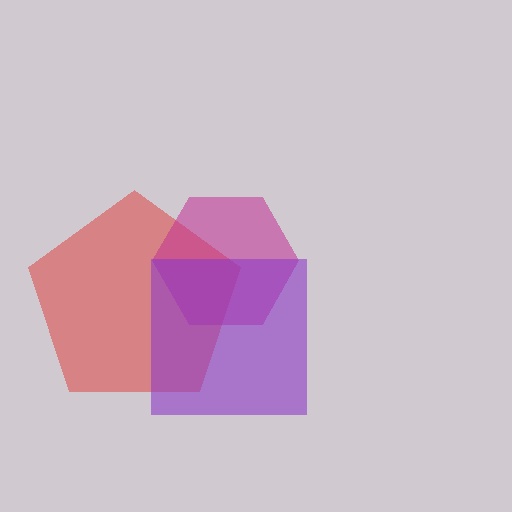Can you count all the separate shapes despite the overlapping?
Yes, there are 3 separate shapes.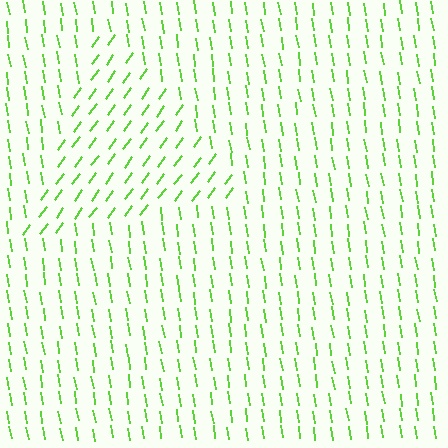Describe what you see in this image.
The image is filled with small lime line segments. A triangle region in the image has lines oriented differently from the surrounding lines, creating a visible texture boundary.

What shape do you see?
I see a triangle.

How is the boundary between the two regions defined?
The boundary is defined purely by a change in line orientation (approximately 45 degrees difference). All lines are the same color and thickness.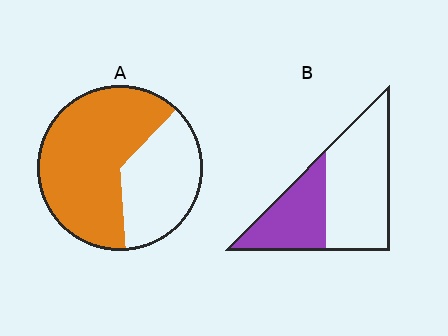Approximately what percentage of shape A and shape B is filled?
A is approximately 65% and B is approximately 40%.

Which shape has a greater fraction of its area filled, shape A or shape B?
Shape A.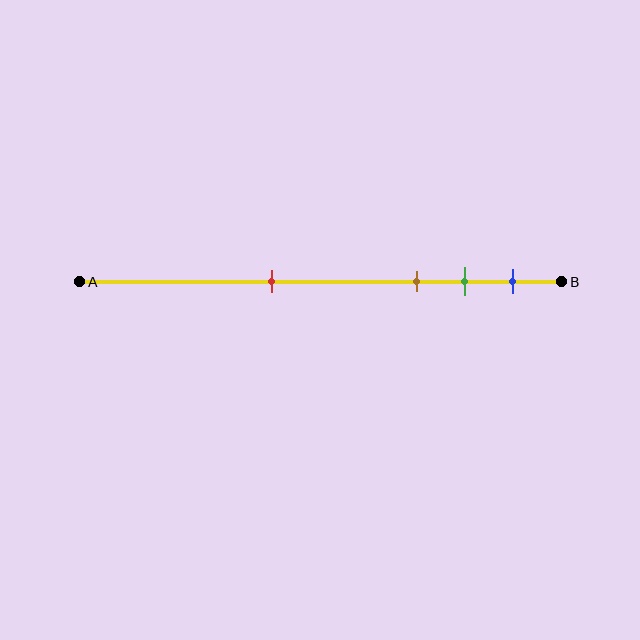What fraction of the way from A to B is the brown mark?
The brown mark is approximately 70% (0.7) of the way from A to B.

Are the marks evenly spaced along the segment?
No, the marks are not evenly spaced.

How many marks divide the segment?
There are 4 marks dividing the segment.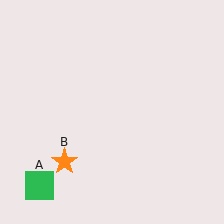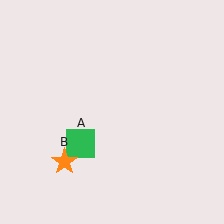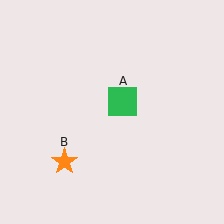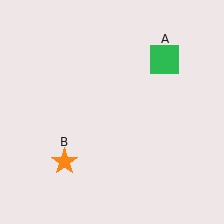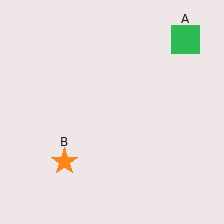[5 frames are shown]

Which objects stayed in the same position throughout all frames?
Orange star (object B) remained stationary.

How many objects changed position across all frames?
1 object changed position: green square (object A).